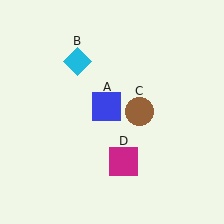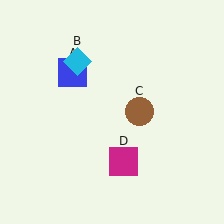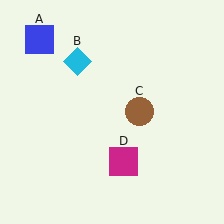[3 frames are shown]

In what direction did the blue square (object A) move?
The blue square (object A) moved up and to the left.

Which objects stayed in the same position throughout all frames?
Cyan diamond (object B) and brown circle (object C) and magenta square (object D) remained stationary.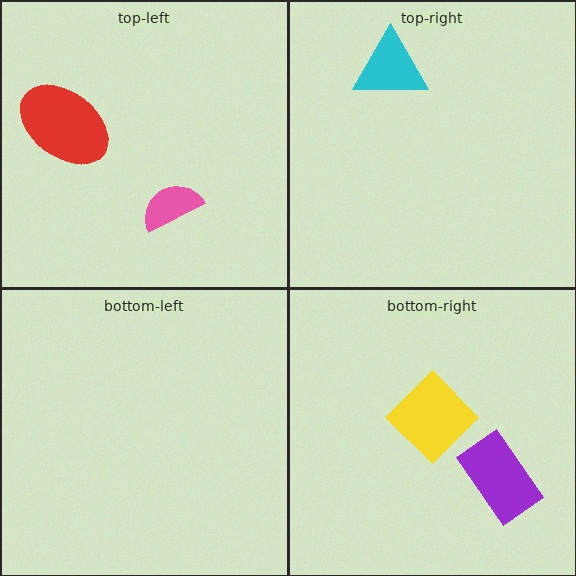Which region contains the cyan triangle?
The top-right region.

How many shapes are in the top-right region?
1.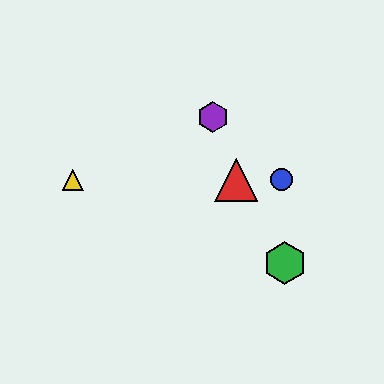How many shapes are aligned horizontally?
3 shapes (the red triangle, the blue circle, the yellow triangle) are aligned horizontally.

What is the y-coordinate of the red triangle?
The red triangle is at y≈180.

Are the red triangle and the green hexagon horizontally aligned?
No, the red triangle is at y≈180 and the green hexagon is at y≈263.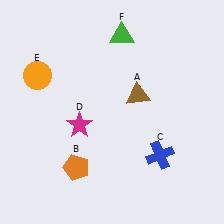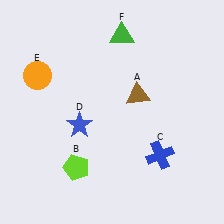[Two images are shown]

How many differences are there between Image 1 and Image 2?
There are 2 differences between the two images.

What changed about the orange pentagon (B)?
In Image 1, B is orange. In Image 2, it changed to lime.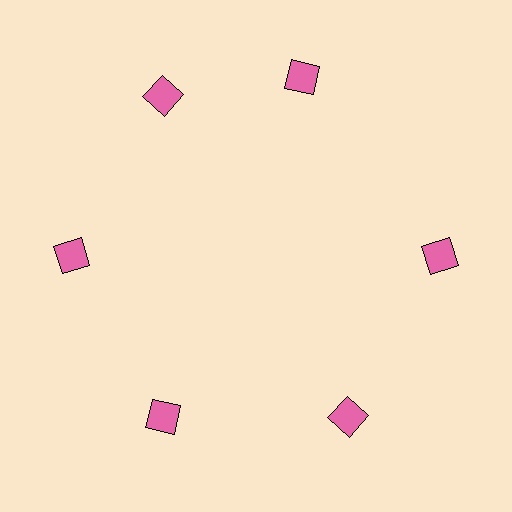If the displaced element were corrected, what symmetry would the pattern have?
It would have 6-fold rotational symmetry — the pattern would map onto itself every 60 degrees.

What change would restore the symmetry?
The symmetry would be restored by rotating it back into even spacing with its neighbors so that all 6 squares sit at equal angles and equal distance from the center.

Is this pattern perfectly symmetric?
No. The 6 pink squares are arranged in a ring, but one element near the 1 o'clock position is rotated out of alignment along the ring, breaking the 6-fold rotational symmetry.